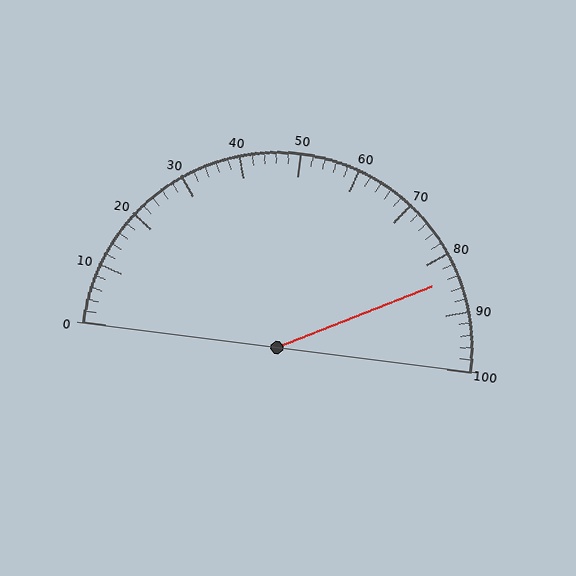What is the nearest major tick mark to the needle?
The nearest major tick mark is 80.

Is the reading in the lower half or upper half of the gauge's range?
The reading is in the upper half of the range (0 to 100).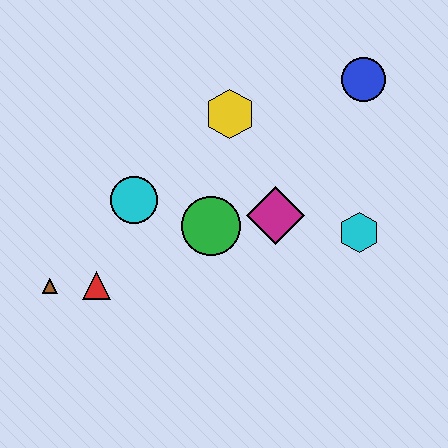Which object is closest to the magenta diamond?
The green circle is closest to the magenta diamond.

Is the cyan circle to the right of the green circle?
No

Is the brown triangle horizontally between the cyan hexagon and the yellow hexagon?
No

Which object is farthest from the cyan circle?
The blue circle is farthest from the cyan circle.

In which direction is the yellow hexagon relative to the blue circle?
The yellow hexagon is to the left of the blue circle.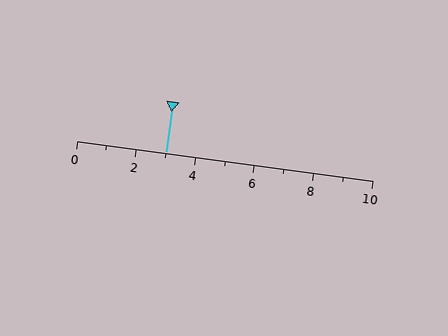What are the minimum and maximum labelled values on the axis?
The axis runs from 0 to 10.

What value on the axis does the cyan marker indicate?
The marker indicates approximately 3.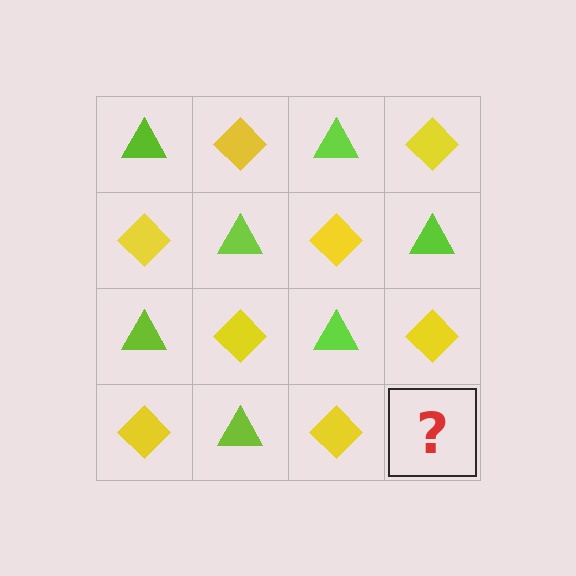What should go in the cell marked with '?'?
The missing cell should contain a lime triangle.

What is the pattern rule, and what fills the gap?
The rule is that it alternates lime triangle and yellow diamond in a checkerboard pattern. The gap should be filled with a lime triangle.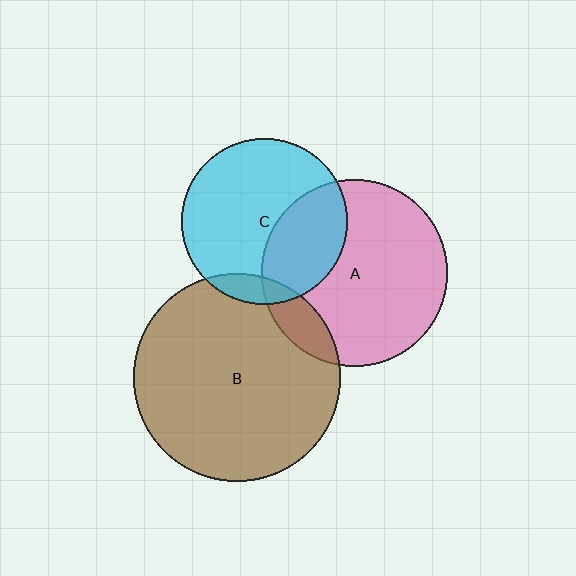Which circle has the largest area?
Circle B (brown).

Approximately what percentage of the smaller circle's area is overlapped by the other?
Approximately 10%.